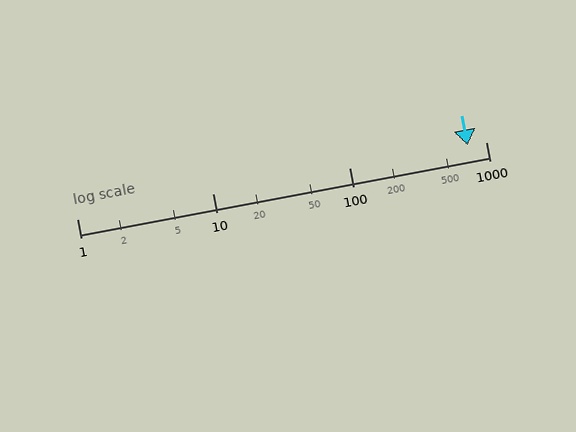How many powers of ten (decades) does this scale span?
The scale spans 3 decades, from 1 to 1000.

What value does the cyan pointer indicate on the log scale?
The pointer indicates approximately 740.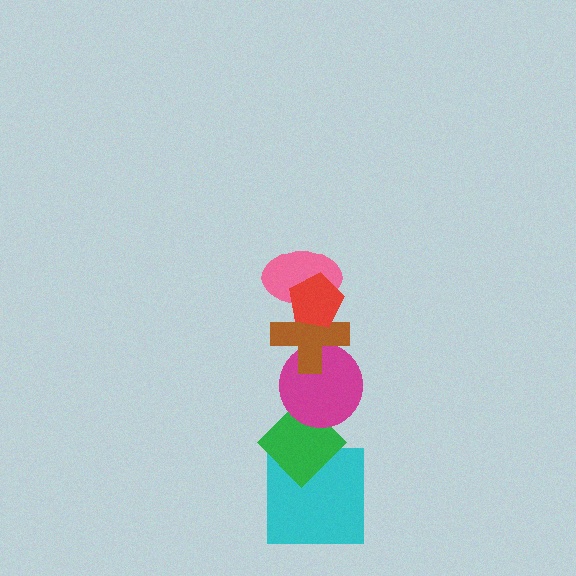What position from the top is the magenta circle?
The magenta circle is 4th from the top.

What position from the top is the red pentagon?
The red pentagon is 1st from the top.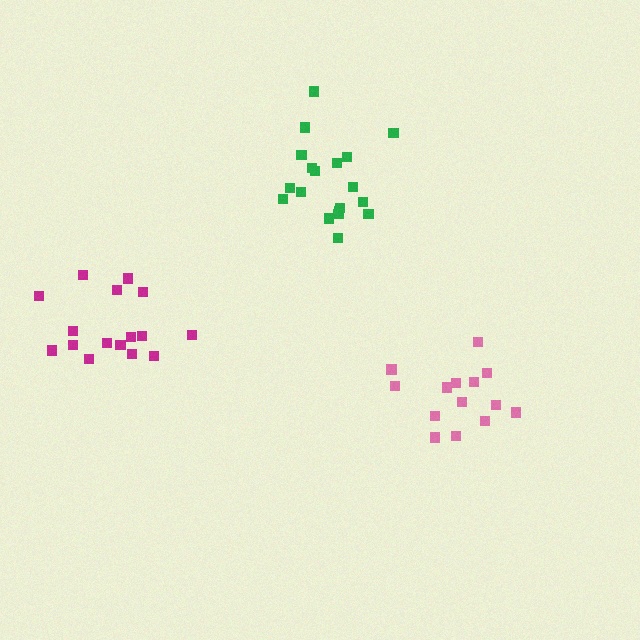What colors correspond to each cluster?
The clusters are colored: green, pink, magenta.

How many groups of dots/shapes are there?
There are 3 groups.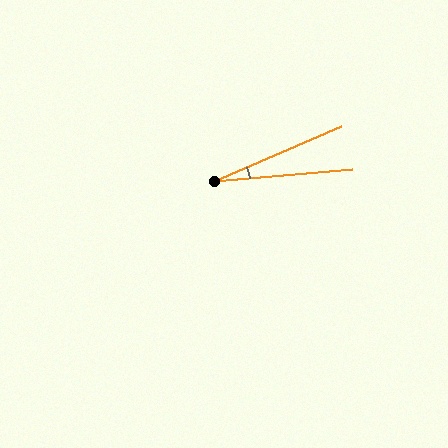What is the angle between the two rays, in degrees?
Approximately 19 degrees.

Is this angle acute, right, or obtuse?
It is acute.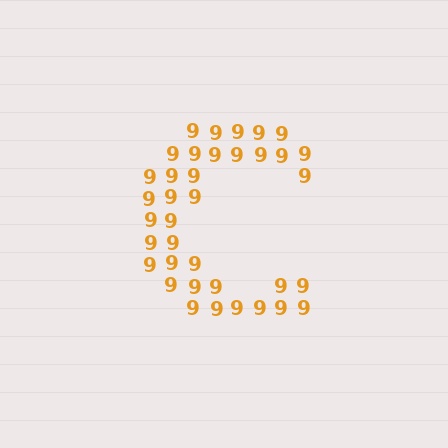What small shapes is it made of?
It is made of small digit 9's.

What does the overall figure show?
The overall figure shows the letter C.